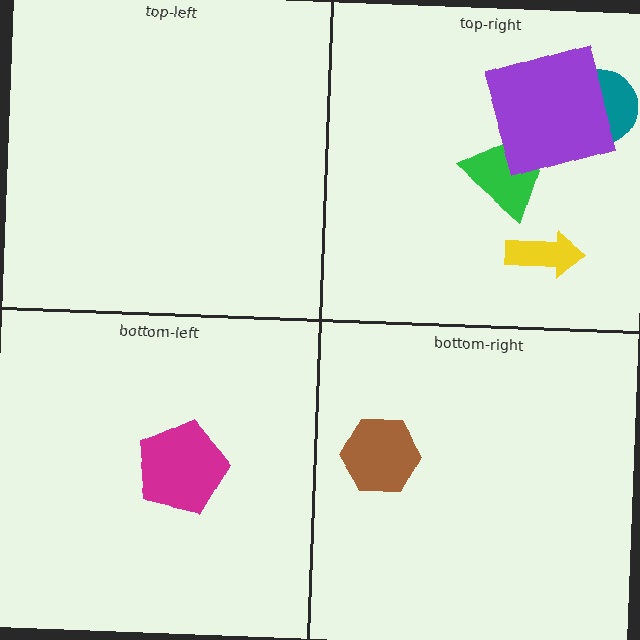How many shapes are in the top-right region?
4.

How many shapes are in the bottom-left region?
1.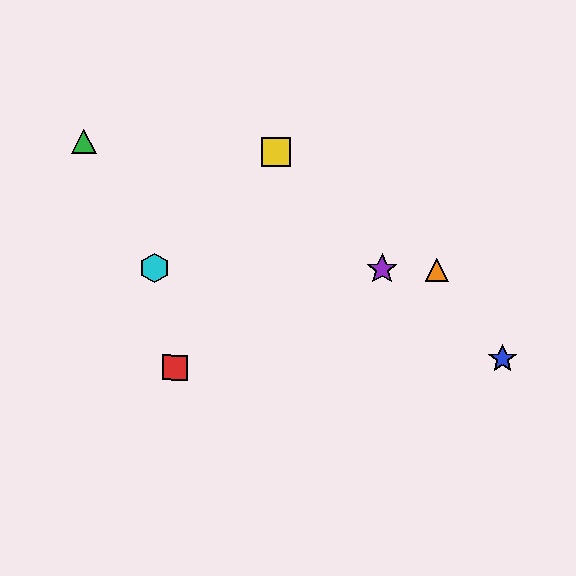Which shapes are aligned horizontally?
The purple star, the orange triangle, the cyan hexagon are aligned horizontally.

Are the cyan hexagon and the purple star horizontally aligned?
Yes, both are at y≈269.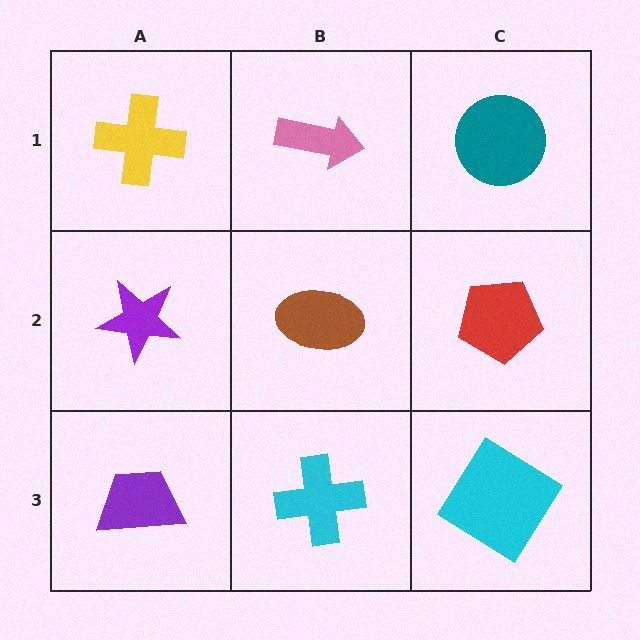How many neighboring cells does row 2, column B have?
4.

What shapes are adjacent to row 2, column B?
A pink arrow (row 1, column B), a cyan cross (row 3, column B), a purple star (row 2, column A), a red pentagon (row 2, column C).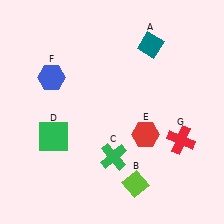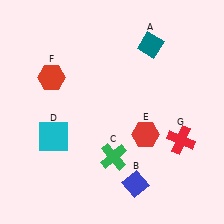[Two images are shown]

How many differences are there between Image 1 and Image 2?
There are 3 differences between the two images.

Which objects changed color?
B changed from lime to blue. D changed from green to cyan. F changed from blue to red.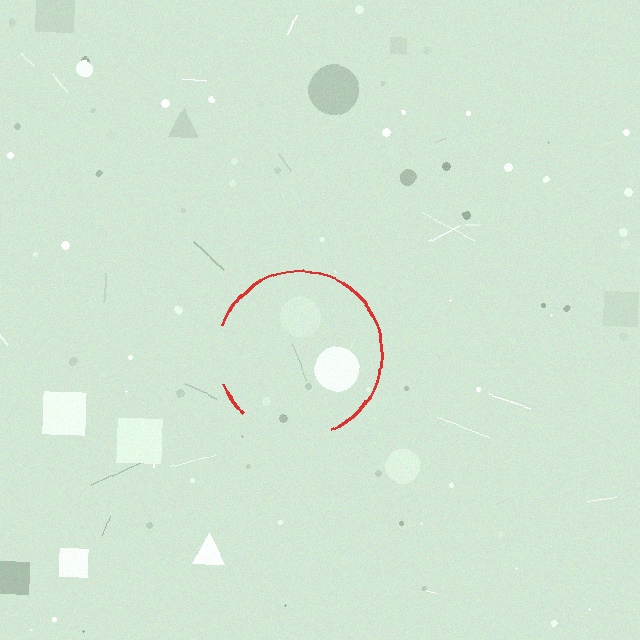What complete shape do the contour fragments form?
The contour fragments form a circle.